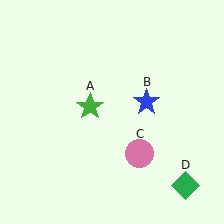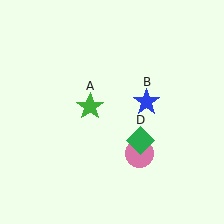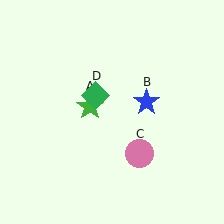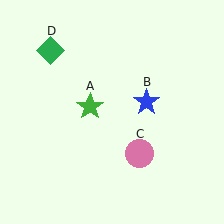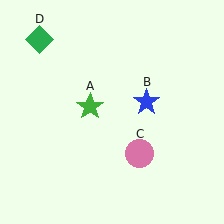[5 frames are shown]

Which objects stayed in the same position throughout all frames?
Green star (object A) and blue star (object B) and pink circle (object C) remained stationary.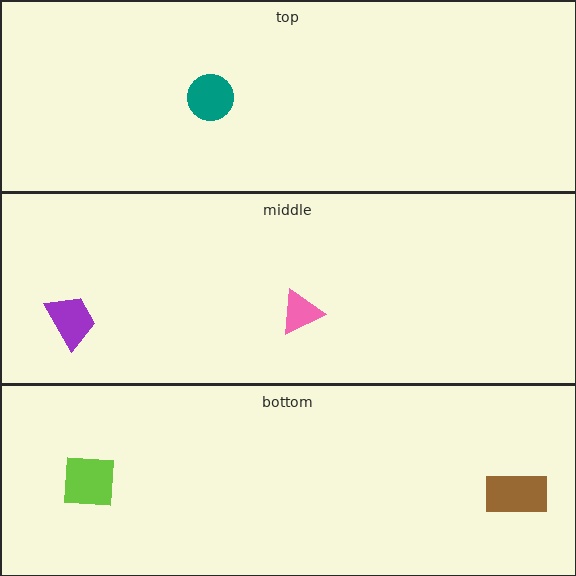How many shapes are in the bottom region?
2.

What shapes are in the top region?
The teal circle.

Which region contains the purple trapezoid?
The middle region.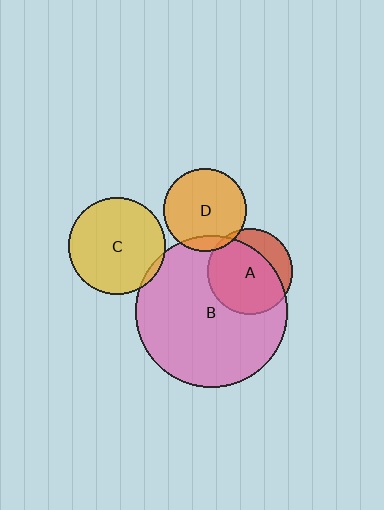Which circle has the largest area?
Circle B (pink).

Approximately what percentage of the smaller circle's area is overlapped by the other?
Approximately 5%.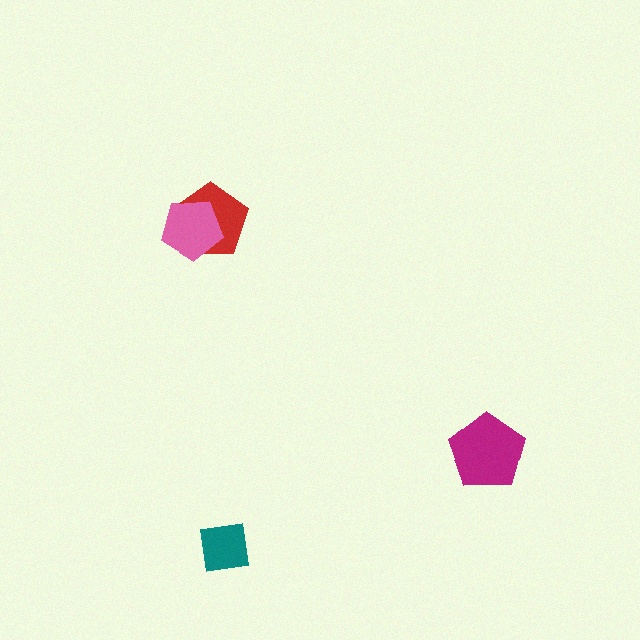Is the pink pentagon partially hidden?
No, no other shape covers it.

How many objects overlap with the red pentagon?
1 object overlaps with the red pentagon.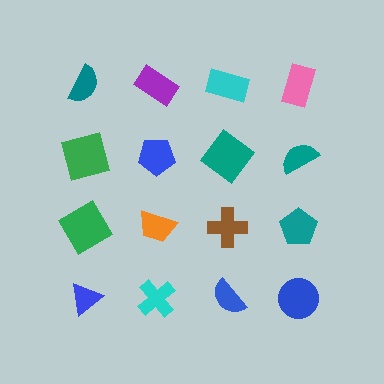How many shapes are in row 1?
4 shapes.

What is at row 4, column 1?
A blue triangle.